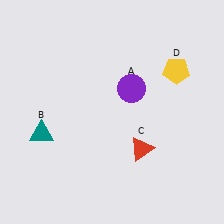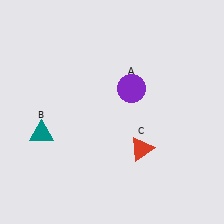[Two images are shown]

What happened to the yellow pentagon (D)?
The yellow pentagon (D) was removed in Image 2. It was in the top-right area of Image 1.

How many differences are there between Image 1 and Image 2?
There is 1 difference between the two images.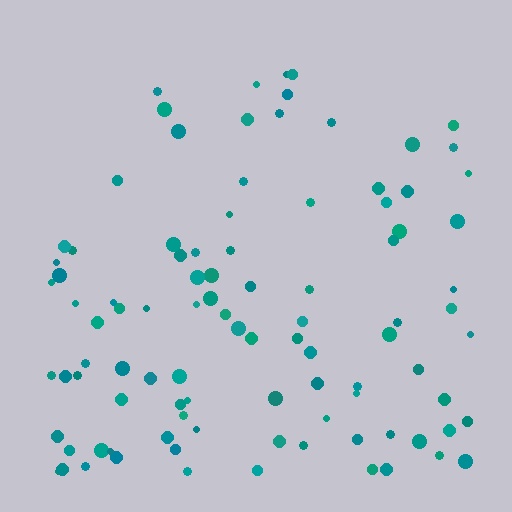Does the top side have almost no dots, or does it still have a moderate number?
Still a moderate number, just noticeably fewer than the bottom.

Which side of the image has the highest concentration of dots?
The bottom.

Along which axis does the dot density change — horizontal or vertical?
Vertical.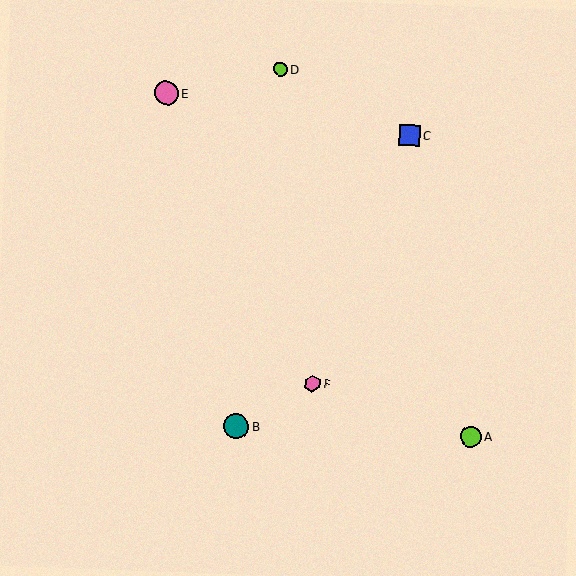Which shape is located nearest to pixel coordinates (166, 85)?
The pink circle (labeled E) at (166, 93) is nearest to that location.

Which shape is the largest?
The teal circle (labeled B) is the largest.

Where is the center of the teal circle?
The center of the teal circle is at (236, 426).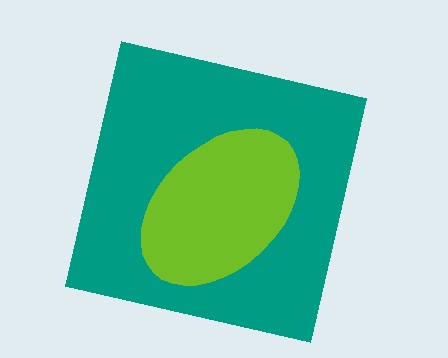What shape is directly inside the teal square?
The lime ellipse.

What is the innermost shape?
The lime ellipse.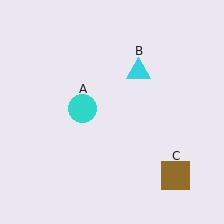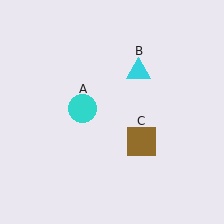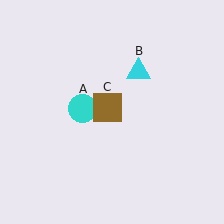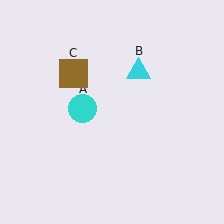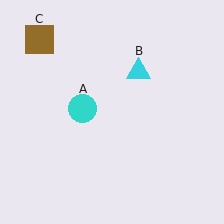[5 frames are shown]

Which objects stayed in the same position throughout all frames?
Cyan circle (object A) and cyan triangle (object B) remained stationary.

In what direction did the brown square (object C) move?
The brown square (object C) moved up and to the left.